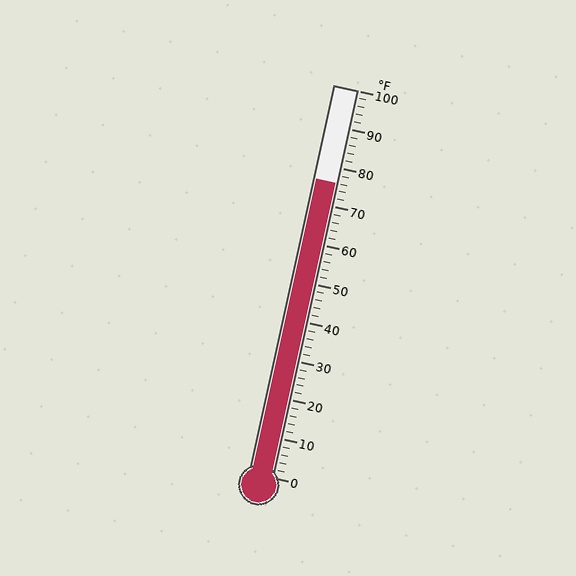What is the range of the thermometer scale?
The thermometer scale ranges from 0°F to 100°F.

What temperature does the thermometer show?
The thermometer shows approximately 76°F.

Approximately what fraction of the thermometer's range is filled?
The thermometer is filled to approximately 75% of its range.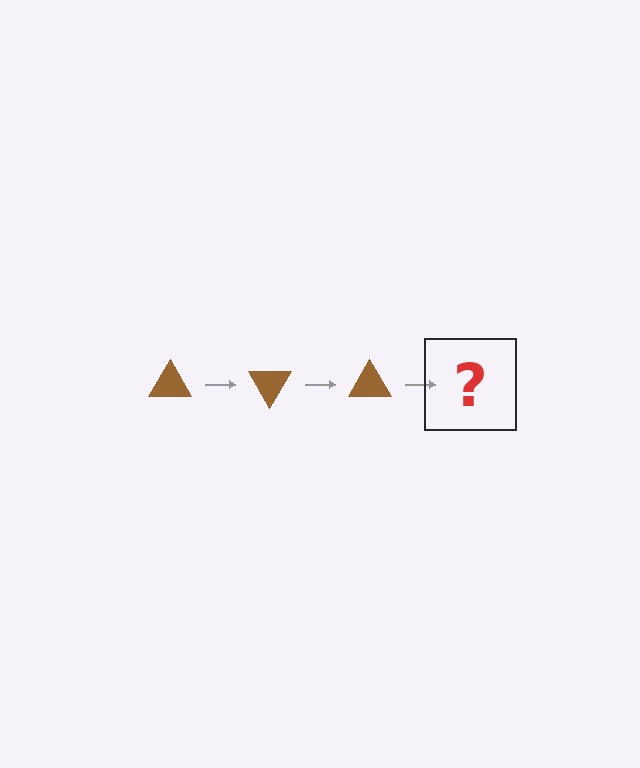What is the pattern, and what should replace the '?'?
The pattern is that the triangle rotates 60 degrees each step. The '?' should be a brown triangle rotated 180 degrees.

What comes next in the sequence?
The next element should be a brown triangle rotated 180 degrees.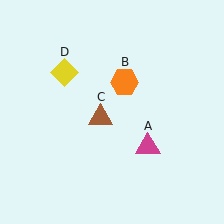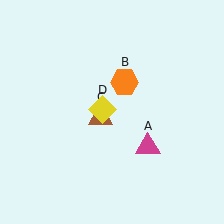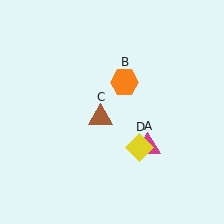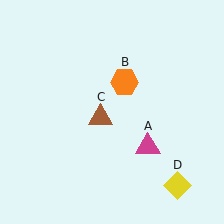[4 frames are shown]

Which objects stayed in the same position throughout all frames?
Magenta triangle (object A) and orange hexagon (object B) and brown triangle (object C) remained stationary.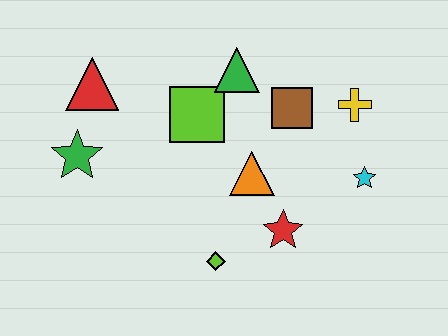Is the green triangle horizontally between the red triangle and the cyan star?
Yes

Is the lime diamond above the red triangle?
No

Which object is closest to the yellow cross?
The brown square is closest to the yellow cross.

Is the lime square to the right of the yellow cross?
No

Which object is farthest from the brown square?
The green star is farthest from the brown square.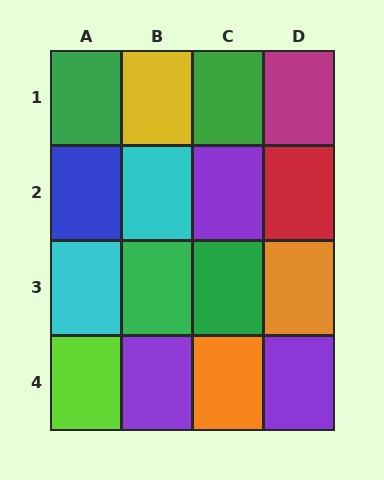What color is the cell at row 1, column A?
Green.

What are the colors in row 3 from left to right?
Cyan, green, green, orange.